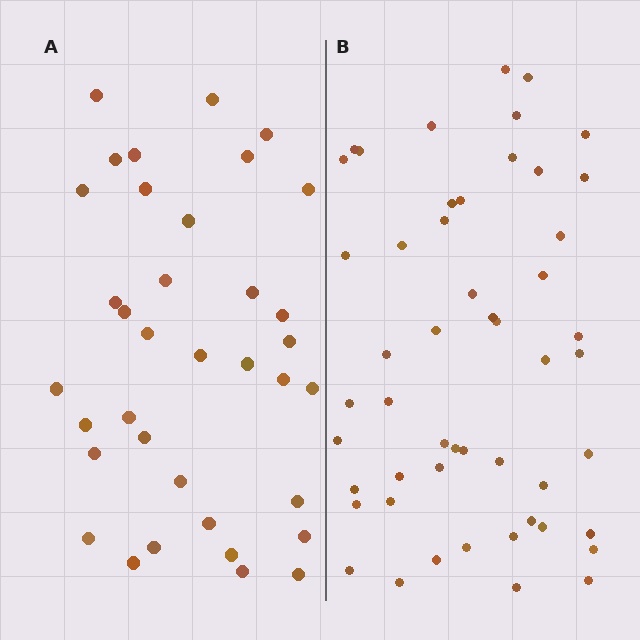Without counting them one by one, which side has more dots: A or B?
Region B (the right region) has more dots.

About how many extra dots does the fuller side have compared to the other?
Region B has approximately 15 more dots than region A.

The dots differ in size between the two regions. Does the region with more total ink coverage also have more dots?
No. Region A has more total ink coverage because its dots are larger, but region B actually contains more individual dots. Total area can be misleading — the number of items is what matters here.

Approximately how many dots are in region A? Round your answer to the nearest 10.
About 40 dots. (The exact count is 36, which rounds to 40.)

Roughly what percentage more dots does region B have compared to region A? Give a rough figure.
About 40% more.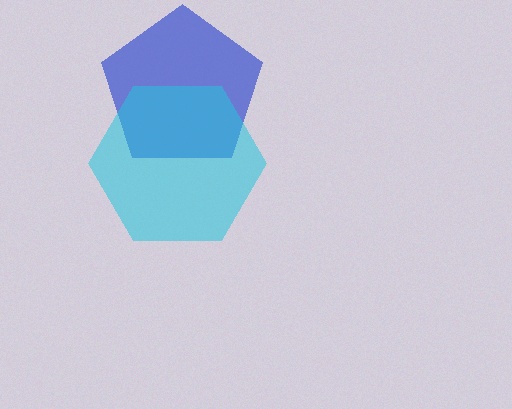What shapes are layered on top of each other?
The layered shapes are: a blue pentagon, a cyan hexagon.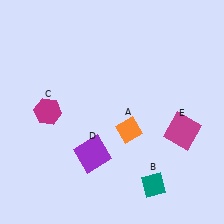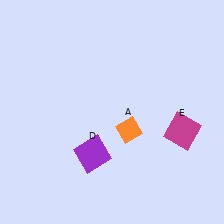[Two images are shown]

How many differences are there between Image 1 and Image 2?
There are 2 differences between the two images.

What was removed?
The magenta hexagon (C), the teal diamond (B) were removed in Image 2.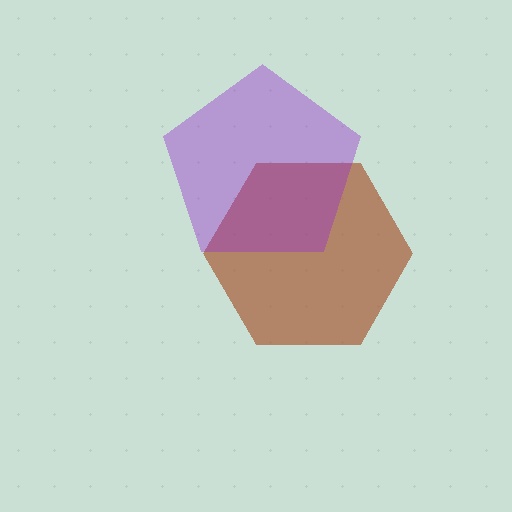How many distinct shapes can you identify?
There are 2 distinct shapes: a brown hexagon, a purple pentagon.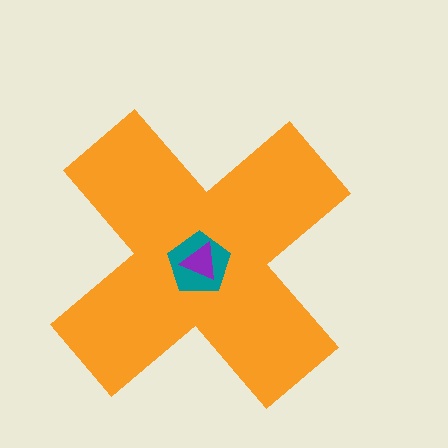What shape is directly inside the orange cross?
The teal pentagon.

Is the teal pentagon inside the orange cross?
Yes.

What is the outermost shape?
The orange cross.